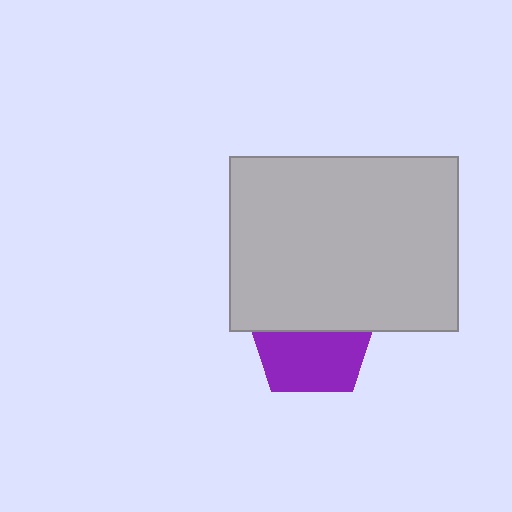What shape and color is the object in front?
The object in front is a light gray rectangle.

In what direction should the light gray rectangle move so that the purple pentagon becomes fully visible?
The light gray rectangle should move up. That is the shortest direction to clear the overlap and leave the purple pentagon fully visible.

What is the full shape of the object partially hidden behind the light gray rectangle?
The partially hidden object is a purple pentagon.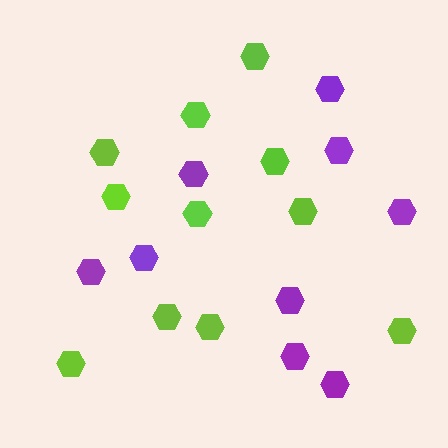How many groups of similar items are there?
There are 2 groups: one group of lime hexagons (11) and one group of purple hexagons (9).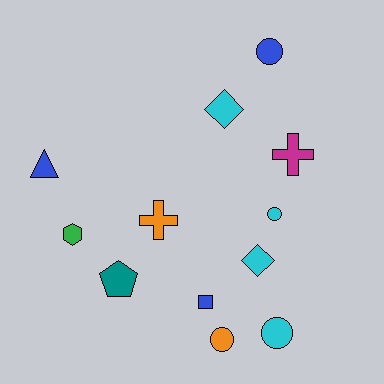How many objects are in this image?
There are 12 objects.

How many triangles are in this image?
There is 1 triangle.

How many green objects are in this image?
There is 1 green object.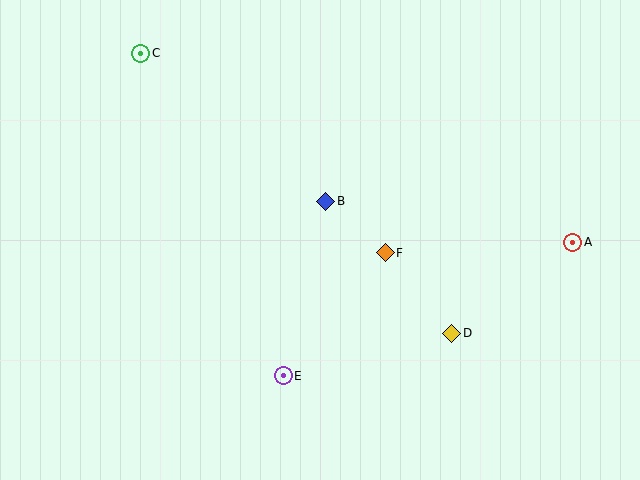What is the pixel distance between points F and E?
The distance between F and E is 160 pixels.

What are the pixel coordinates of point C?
Point C is at (141, 53).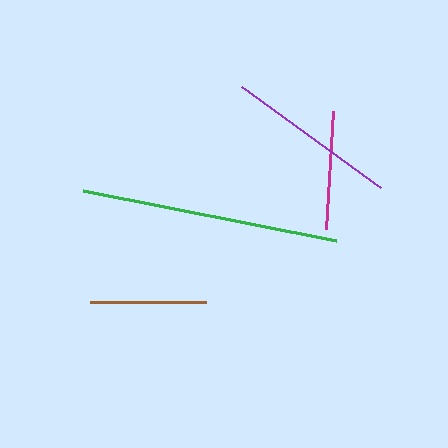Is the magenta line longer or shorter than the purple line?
The purple line is longer than the magenta line.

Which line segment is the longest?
The green line is the longest at approximately 258 pixels.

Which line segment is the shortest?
The brown line is the shortest at approximately 116 pixels.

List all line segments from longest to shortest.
From longest to shortest: green, purple, magenta, brown.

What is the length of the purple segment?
The purple segment is approximately 172 pixels long.